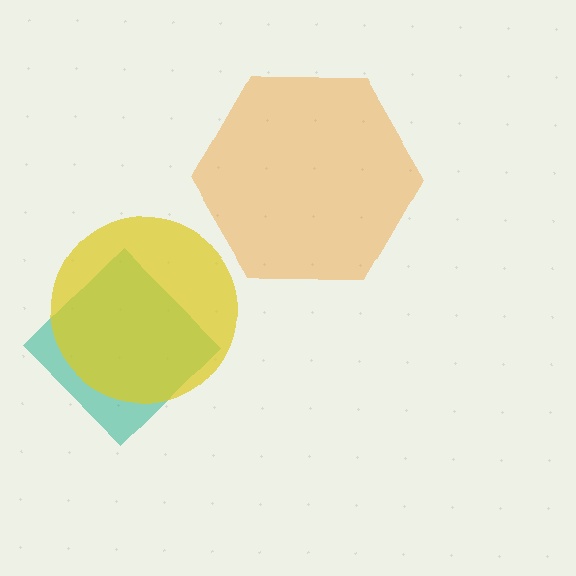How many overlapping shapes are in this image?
There are 3 overlapping shapes in the image.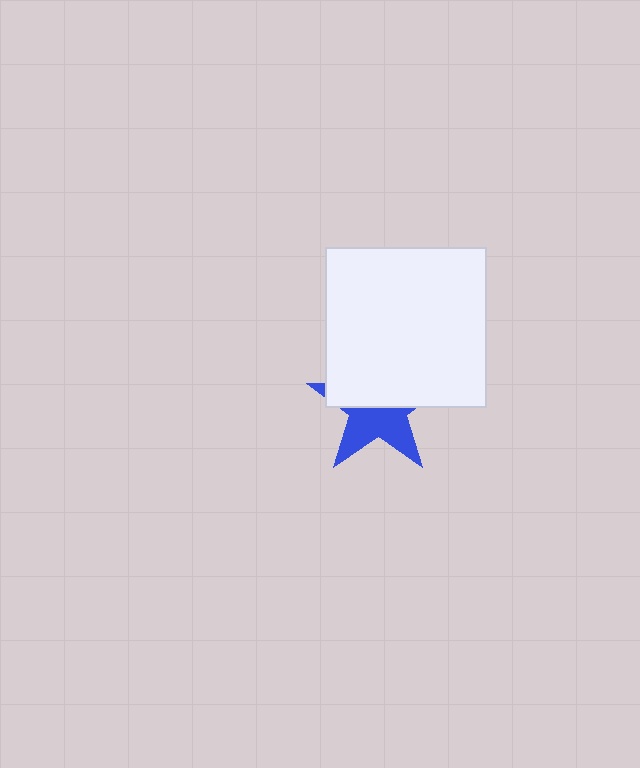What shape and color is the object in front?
The object in front is a white square.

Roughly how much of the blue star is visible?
About half of it is visible (roughly 47%).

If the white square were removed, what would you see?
You would see the complete blue star.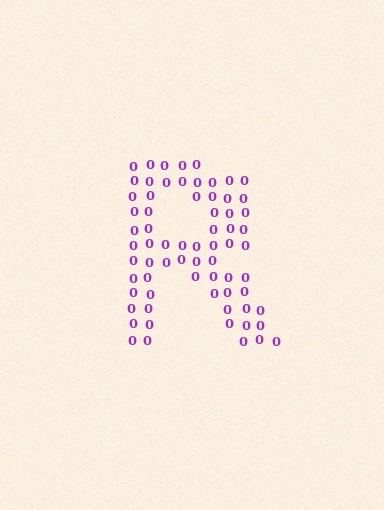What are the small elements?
The small elements are digit 0's.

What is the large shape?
The large shape is the letter R.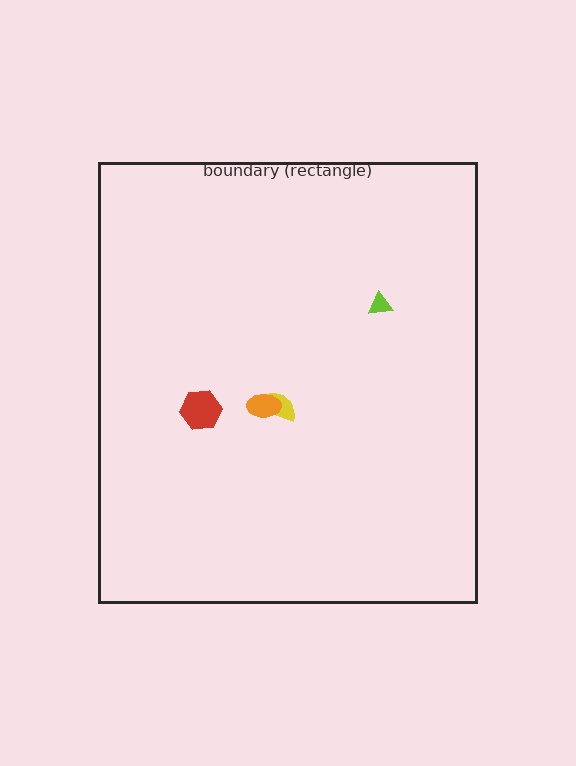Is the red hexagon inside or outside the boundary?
Inside.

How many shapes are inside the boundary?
4 inside, 0 outside.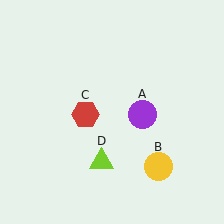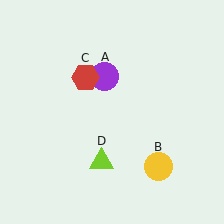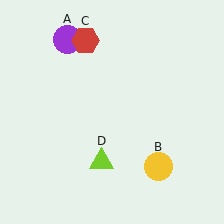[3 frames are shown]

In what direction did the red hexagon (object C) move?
The red hexagon (object C) moved up.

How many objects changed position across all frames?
2 objects changed position: purple circle (object A), red hexagon (object C).